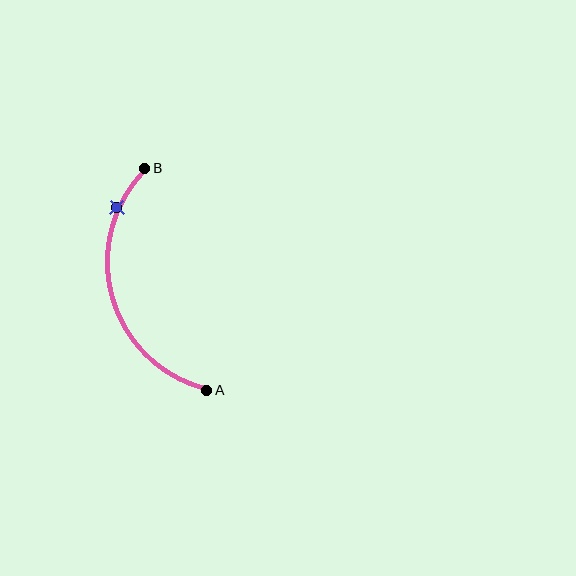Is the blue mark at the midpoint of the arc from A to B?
No. The blue mark lies on the arc but is closer to endpoint B. The arc midpoint would be at the point on the curve equidistant along the arc from both A and B.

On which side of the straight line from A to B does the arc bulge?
The arc bulges to the left of the straight line connecting A and B.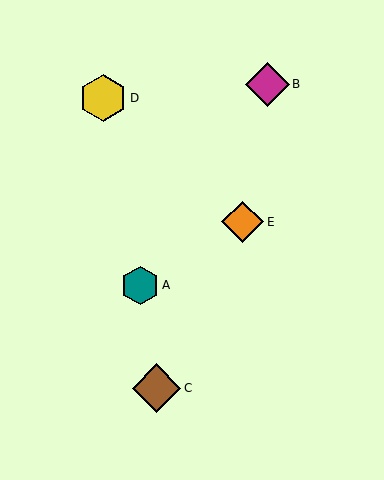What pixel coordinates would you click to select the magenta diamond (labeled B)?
Click at (267, 84) to select the magenta diamond B.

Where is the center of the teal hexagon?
The center of the teal hexagon is at (140, 286).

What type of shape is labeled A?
Shape A is a teal hexagon.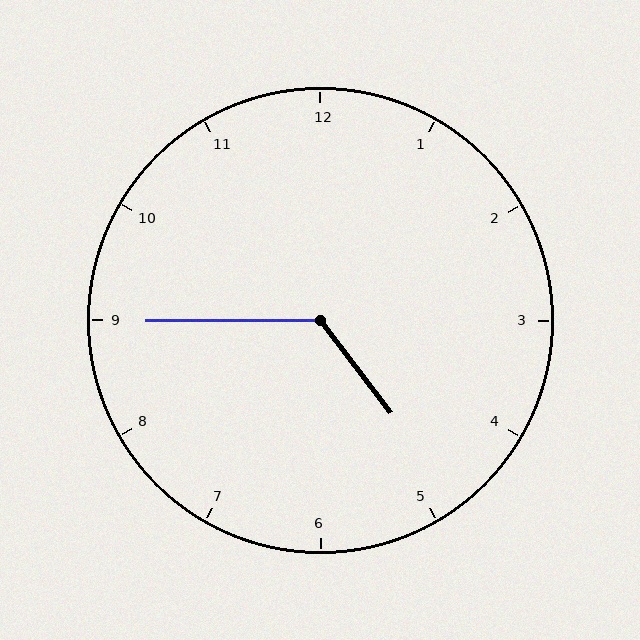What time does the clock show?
4:45.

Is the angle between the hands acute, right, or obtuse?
It is obtuse.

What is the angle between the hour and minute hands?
Approximately 128 degrees.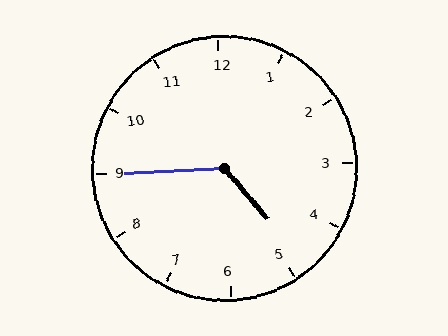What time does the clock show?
4:45.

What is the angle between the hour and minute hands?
Approximately 128 degrees.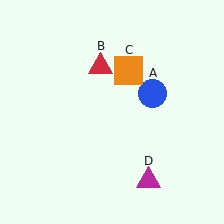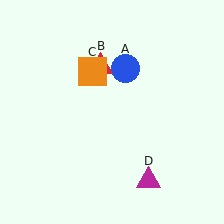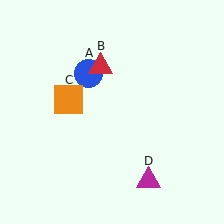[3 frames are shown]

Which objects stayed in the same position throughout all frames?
Red triangle (object B) and magenta triangle (object D) remained stationary.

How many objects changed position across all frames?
2 objects changed position: blue circle (object A), orange square (object C).